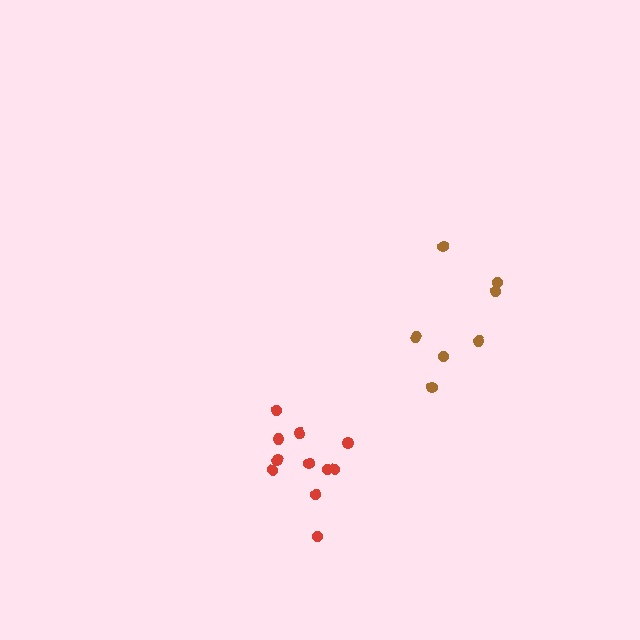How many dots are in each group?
Group 1: 7 dots, Group 2: 11 dots (18 total).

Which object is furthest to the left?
The red cluster is leftmost.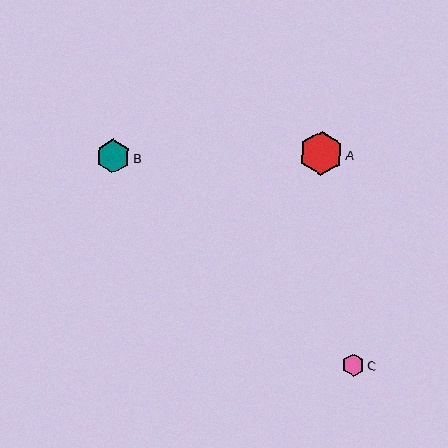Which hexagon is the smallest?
Hexagon C is the smallest with a size of approximately 22 pixels.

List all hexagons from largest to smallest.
From largest to smallest: A, B, C.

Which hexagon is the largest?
Hexagon A is the largest with a size of approximately 44 pixels.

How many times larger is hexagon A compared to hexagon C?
Hexagon A is approximately 2.0 times the size of hexagon C.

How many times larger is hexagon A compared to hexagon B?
Hexagon A is approximately 1.3 times the size of hexagon B.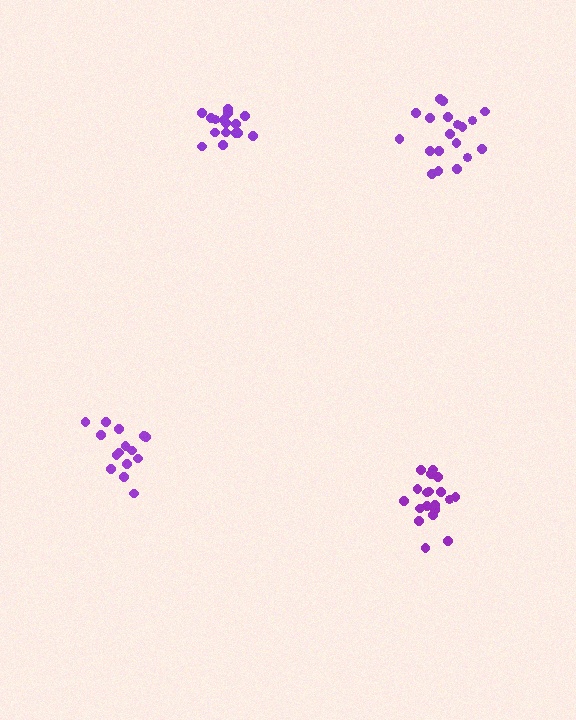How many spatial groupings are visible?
There are 4 spatial groupings.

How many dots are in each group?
Group 1: 20 dots, Group 2: 16 dots, Group 3: 15 dots, Group 4: 19 dots (70 total).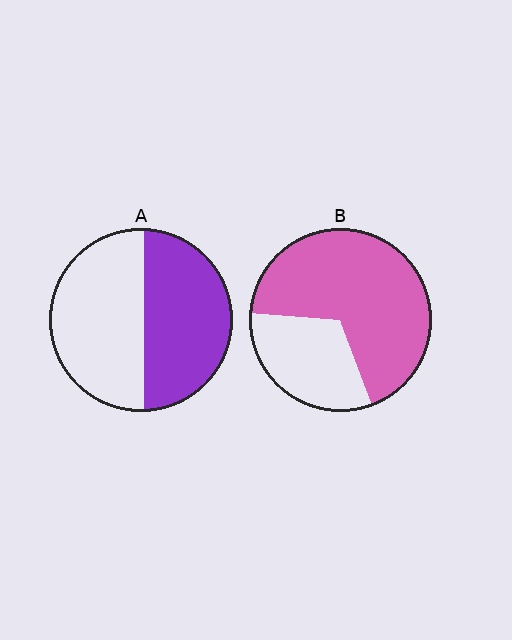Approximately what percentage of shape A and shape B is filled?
A is approximately 50% and B is approximately 70%.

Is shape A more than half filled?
Roughly half.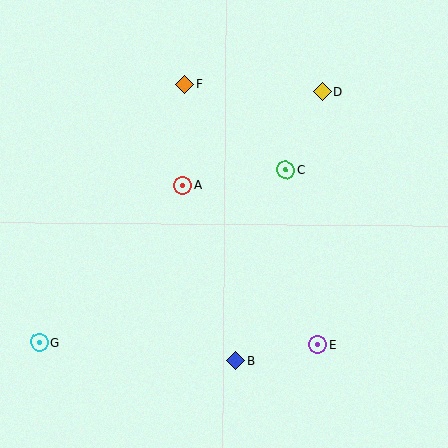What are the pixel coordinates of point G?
Point G is at (39, 342).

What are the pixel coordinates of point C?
Point C is at (286, 170).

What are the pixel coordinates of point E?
Point E is at (318, 344).